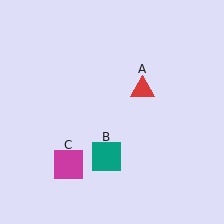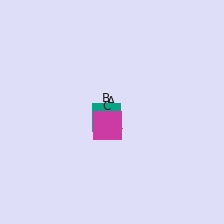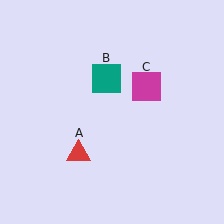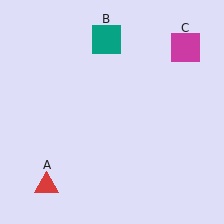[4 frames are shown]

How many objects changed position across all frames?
3 objects changed position: red triangle (object A), teal square (object B), magenta square (object C).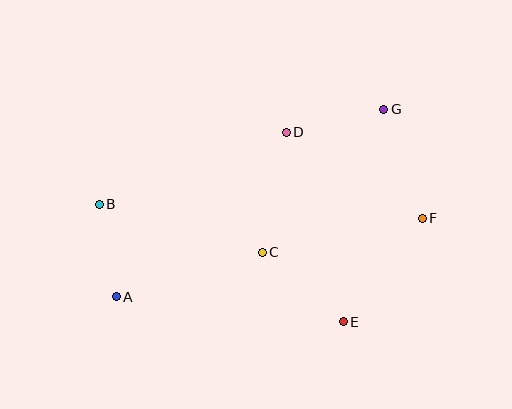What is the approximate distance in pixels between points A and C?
The distance between A and C is approximately 153 pixels.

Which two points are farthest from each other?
Points A and G are farthest from each other.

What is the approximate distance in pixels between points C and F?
The distance between C and F is approximately 164 pixels.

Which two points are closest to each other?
Points A and B are closest to each other.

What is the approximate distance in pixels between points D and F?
The distance between D and F is approximately 161 pixels.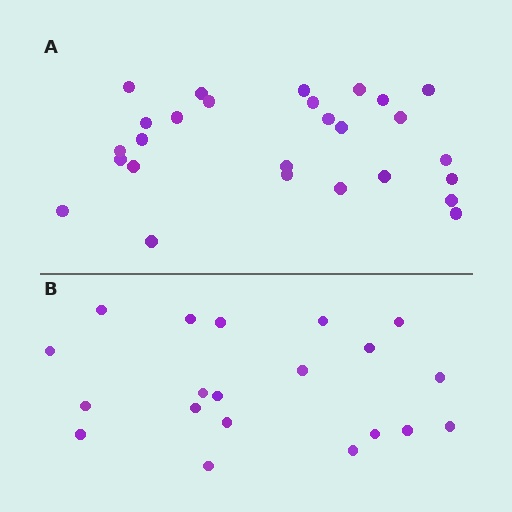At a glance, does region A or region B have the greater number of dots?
Region A (the top region) has more dots.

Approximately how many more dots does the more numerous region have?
Region A has roughly 8 or so more dots than region B.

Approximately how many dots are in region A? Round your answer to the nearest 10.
About 30 dots. (The exact count is 27, which rounds to 30.)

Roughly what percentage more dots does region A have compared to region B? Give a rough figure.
About 35% more.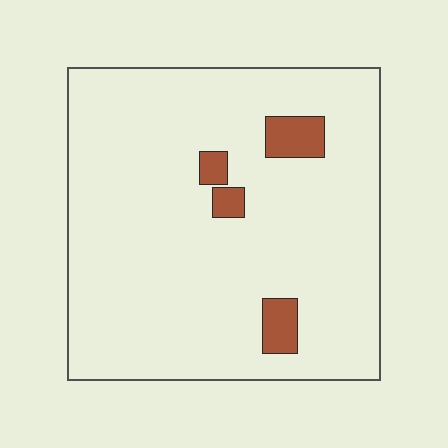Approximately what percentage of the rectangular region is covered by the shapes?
Approximately 5%.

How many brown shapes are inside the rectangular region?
4.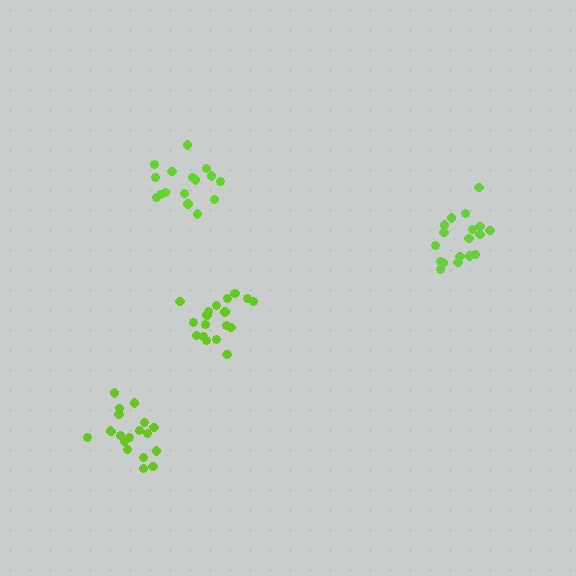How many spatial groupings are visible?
There are 4 spatial groupings.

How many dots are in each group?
Group 1: 19 dots, Group 2: 19 dots, Group 3: 18 dots, Group 4: 16 dots (72 total).